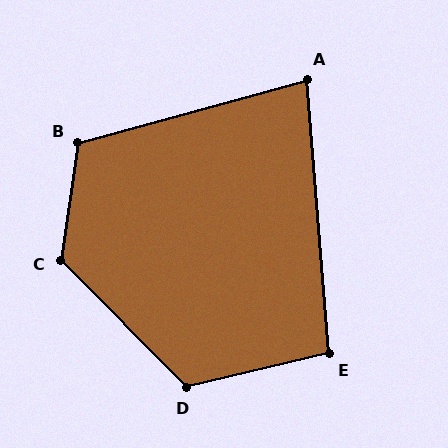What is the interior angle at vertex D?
Approximately 122 degrees (obtuse).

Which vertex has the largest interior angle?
C, at approximately 127 degrees.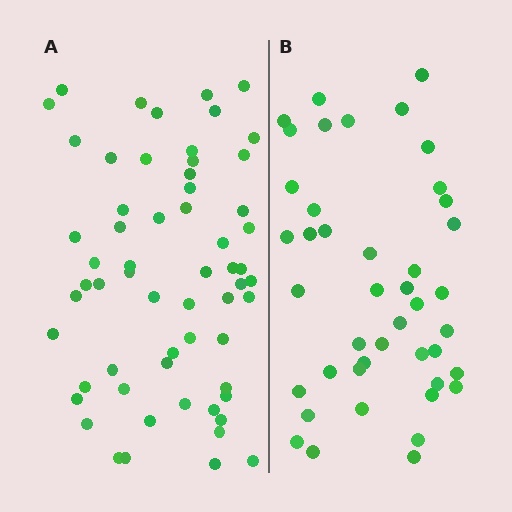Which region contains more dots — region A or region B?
Region A (the left region) has more dots.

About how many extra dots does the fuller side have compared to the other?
Region A has approximately 15 more dots than region B.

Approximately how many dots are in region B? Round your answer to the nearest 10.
About 40 dots. (The exact count is 43, which rounds to 40.)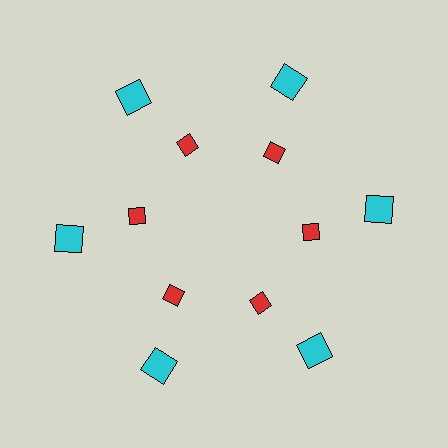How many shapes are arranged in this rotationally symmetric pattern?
There are 12 shapes, arranged in 6 groups of 2.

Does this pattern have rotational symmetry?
Yes, this pattern has 6-fold rotational symmetry. It looks the same after rotating 60 degrees around the center.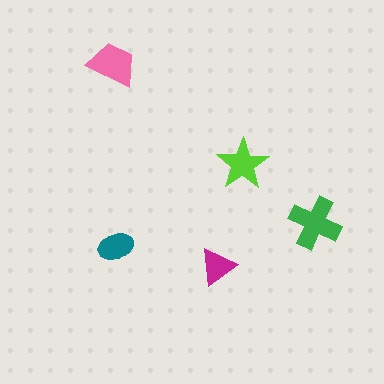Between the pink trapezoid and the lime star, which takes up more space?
The pink trapezoid.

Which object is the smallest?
The magenta triangle.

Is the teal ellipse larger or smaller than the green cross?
Smaller.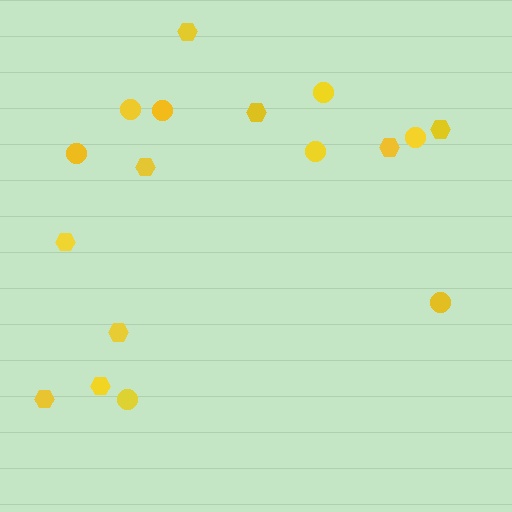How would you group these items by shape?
There are 2 groups: one group of hexagons (9) and one group of circles (8).